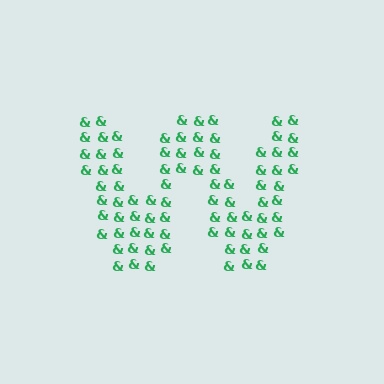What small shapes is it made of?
It is made of small ampersands.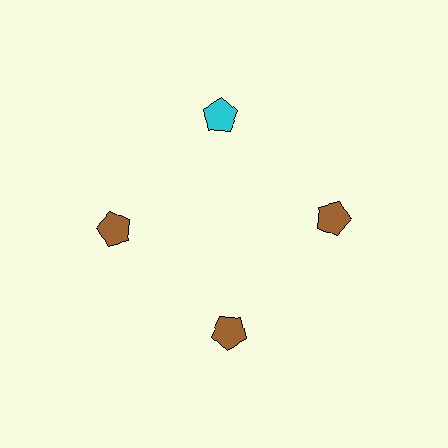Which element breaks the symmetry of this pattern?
The cyan pentagon at roughly the 12 o'clock position breaks the symmetry. All other shapes are brown pentagons.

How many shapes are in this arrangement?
There are 4 shapes arranged in a ring pattern.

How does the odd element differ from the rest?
It has a different color: cyan instead of brown.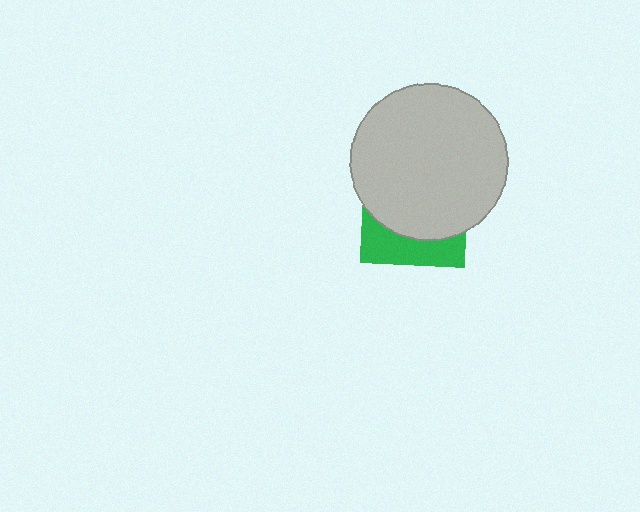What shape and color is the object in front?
The object in front is a light gray circle.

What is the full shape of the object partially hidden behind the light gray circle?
The partially hidden object is a green square.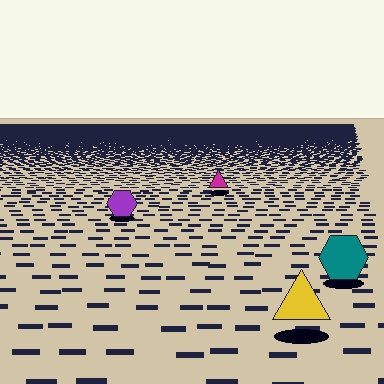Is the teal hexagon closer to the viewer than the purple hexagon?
Yes. The teal hexagon is closer — you can tell from the texture gradient: the ground texture is coarser near it.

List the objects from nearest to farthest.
From nearest to farthest: the yellow triangle, the teal hexagon, the purple hexagon, the magenta triangle.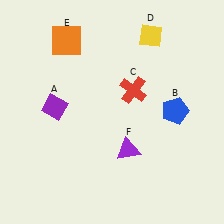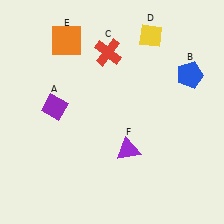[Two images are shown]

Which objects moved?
The objects that moved are: the blue pentagon (B), the red cross (C).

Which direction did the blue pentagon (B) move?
The blue pentagon (B) moved up.